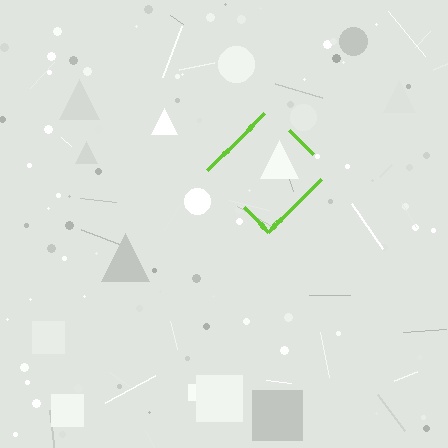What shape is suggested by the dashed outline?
The dashed outline suggests a diamond.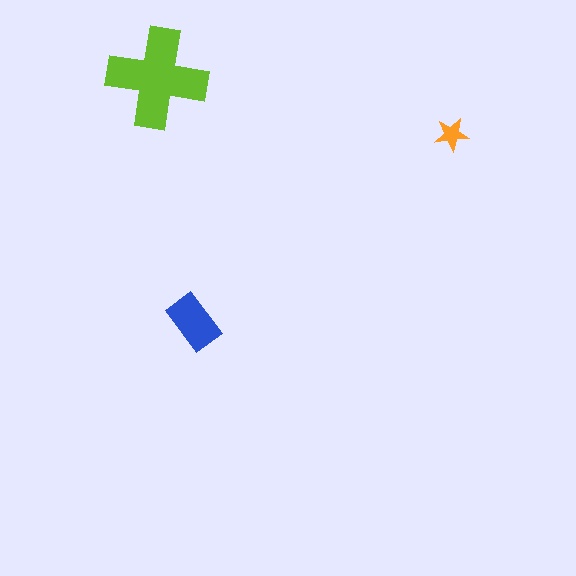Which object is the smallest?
The orange star.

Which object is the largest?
The lime cross.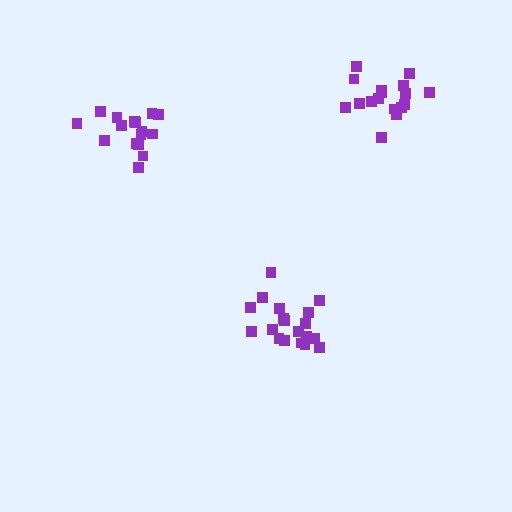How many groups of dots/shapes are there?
There are 3 groups.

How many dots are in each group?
Group 1: 20 dots, Group 2: 16 dots, Group 3: 17 dots (53 total).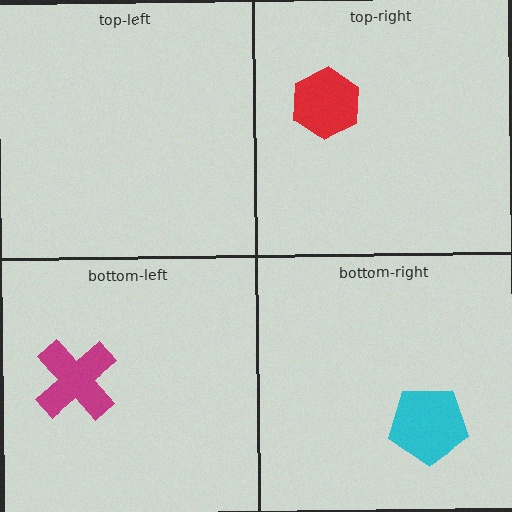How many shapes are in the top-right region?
1.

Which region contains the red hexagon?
The top-right region.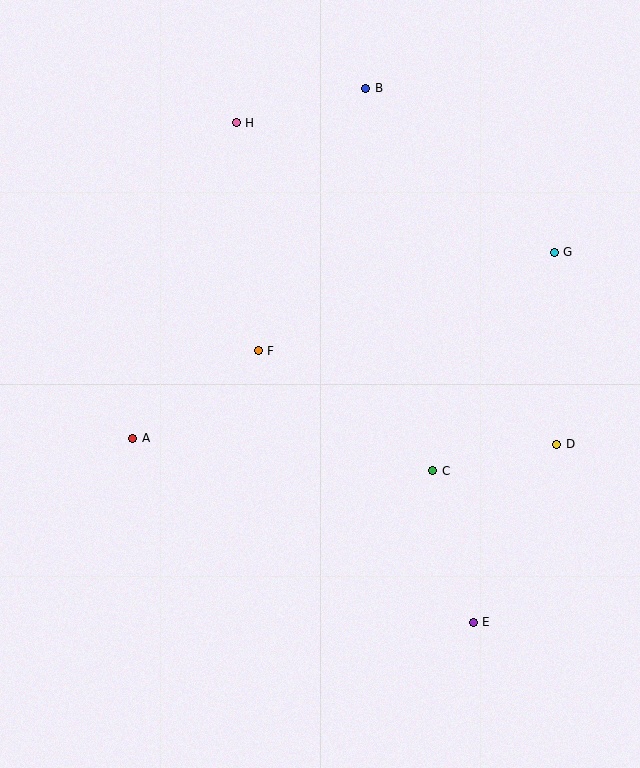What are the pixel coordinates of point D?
Point D is at (557, 444).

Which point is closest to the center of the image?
Point F at (258, 351) is closest to the center.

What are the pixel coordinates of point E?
Point E is at (473, 622).